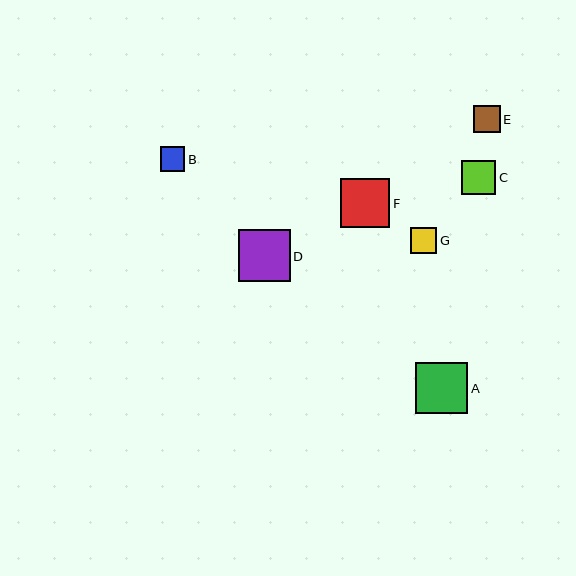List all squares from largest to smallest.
From largest to smallest: A, D, F, C, E, G, B.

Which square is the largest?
Square A is the largest with a size of approximately 52 pixels.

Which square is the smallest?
Square B is the smallest with a size of approximately 24 pixels.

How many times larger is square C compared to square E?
Square C is approximately 1.3 times the size of square E.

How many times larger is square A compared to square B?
Square A is approximately 2.1 times the size of square B.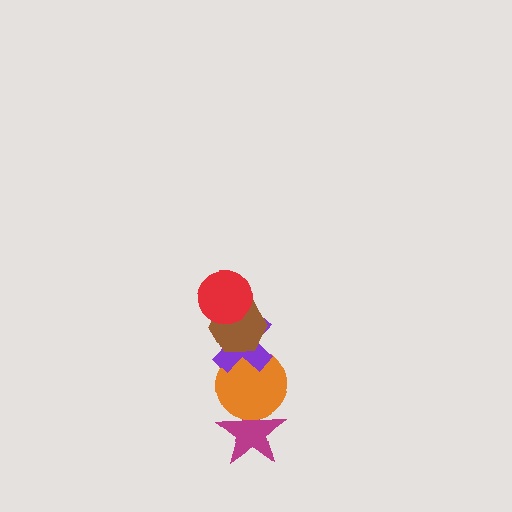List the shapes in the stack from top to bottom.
From top to bottom: the red circle, the brown hexagon, the purple cross, the orange circle, the magenta star.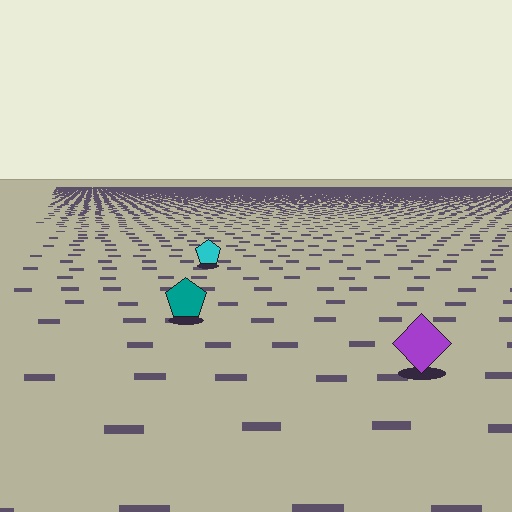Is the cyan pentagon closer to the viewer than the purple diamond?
No. The purple diamond is closer — you can tell from the texture gradient: the ground texture is coarser near it.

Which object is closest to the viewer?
The purple diamond is closest. The texture marks near it are larger and more spread out.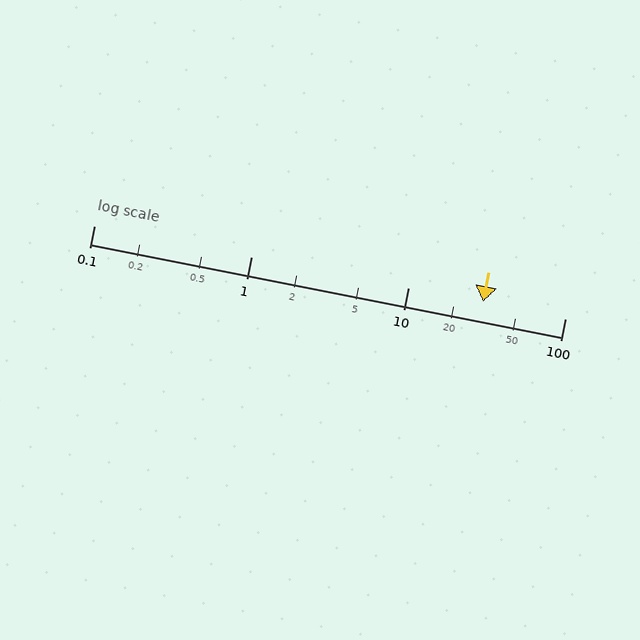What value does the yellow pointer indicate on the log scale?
The pointer indicates approximately 30.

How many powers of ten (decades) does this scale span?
The scale spans 3 decades, from 0.1 to 100.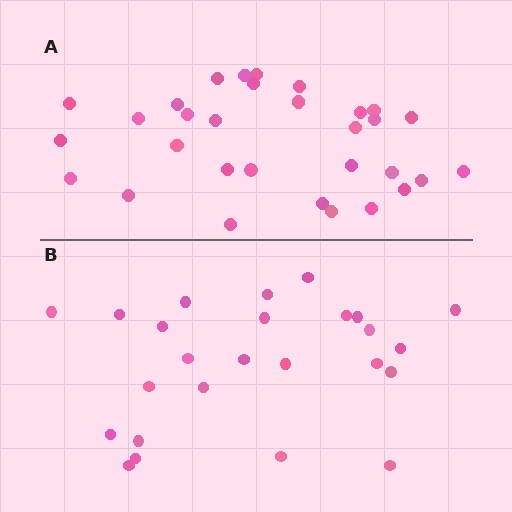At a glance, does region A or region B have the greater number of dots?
Region A (the top region) has more dots.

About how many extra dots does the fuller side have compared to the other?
Region A has about 6 more dots than region B.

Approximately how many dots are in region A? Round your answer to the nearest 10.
About 30 dots. (The exact count is 31, which rounds to 30.)